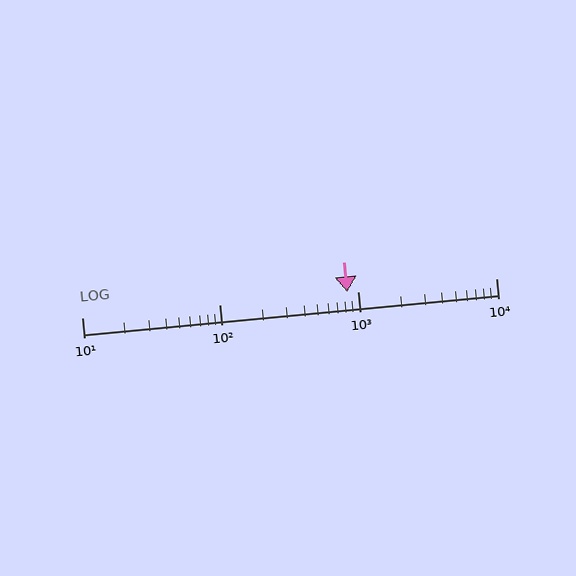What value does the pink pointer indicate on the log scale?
The pointer indicates approximately 840.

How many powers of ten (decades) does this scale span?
The scale spans 3 decades, from 10 to 10000.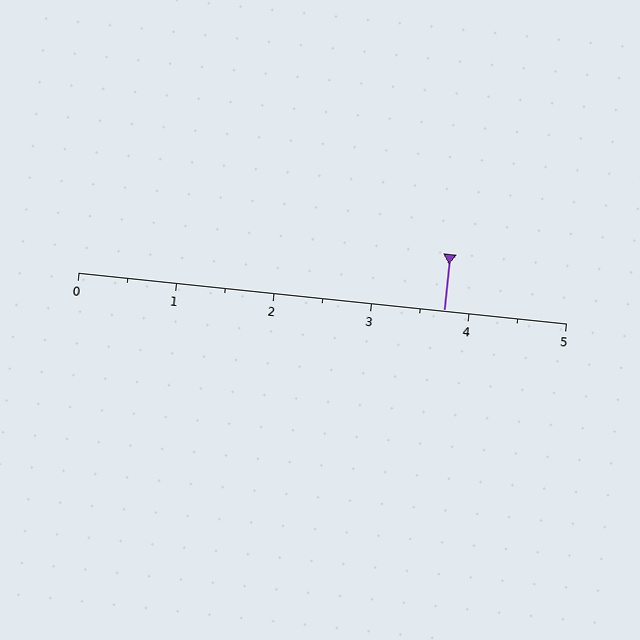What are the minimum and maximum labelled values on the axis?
The axis runs from 0 to 5.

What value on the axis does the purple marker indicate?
The marker indicates approximately 3.8.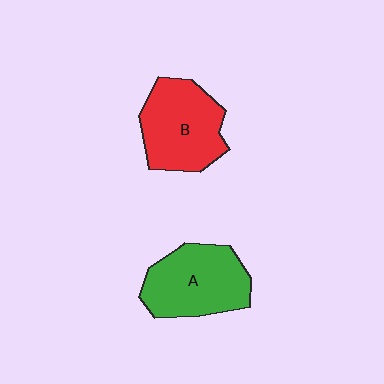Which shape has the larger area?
Shape A (green).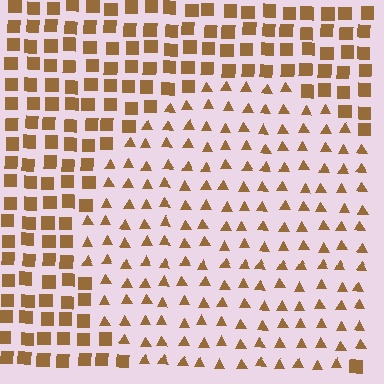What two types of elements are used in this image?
The image uses triangles inside the circle region and squares outside it.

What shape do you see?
I see a circle.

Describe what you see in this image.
The image is filled with small brown elements arranged in a uniform grid. A circle-shaped region contains triangles, while the surrounding area contains squares. The boundary is defined purely by the change in element shape.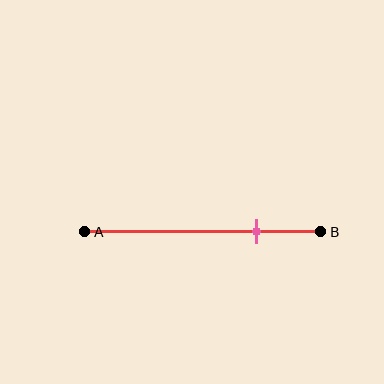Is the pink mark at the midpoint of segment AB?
No, the mark is at about 75% from A, not at the 50% midpoint.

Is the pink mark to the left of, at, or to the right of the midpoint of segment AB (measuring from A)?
The pink mark is to the right of the midpoint of segment AB.